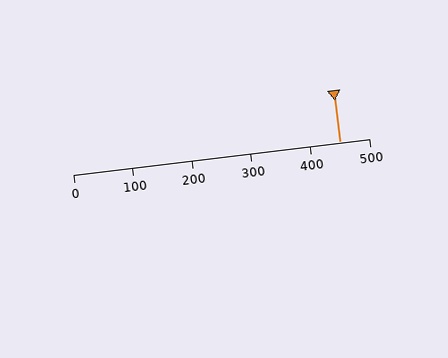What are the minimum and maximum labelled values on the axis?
The axis runs from 0 to 500.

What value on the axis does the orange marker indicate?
The marker indicates approximately 450.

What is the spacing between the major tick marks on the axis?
The major ticks are spaced 100 apart.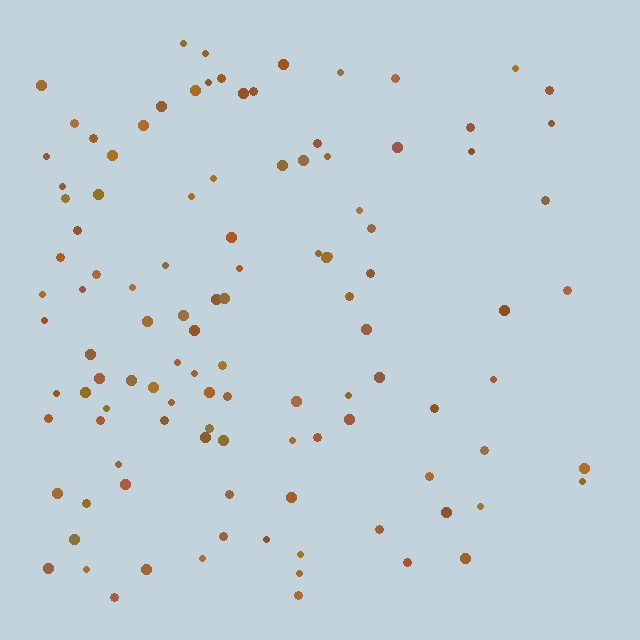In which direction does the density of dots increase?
From right to left, with the left side densest.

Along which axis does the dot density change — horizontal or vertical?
Horizontal.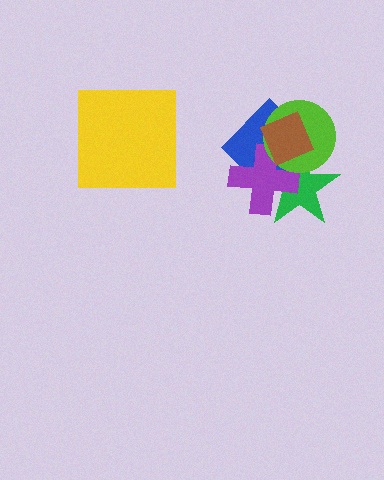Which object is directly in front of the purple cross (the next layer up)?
The lime circle is directly in front of the purple cross.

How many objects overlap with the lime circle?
4 objects overlap with the lime circle.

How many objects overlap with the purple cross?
4 objects overlap with the purple cross.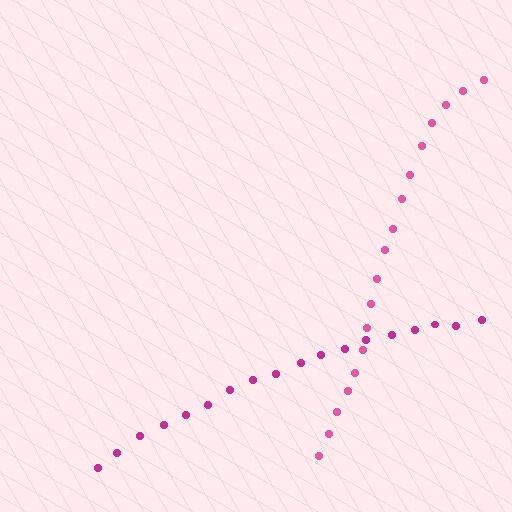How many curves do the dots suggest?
There are 2 distinct paths.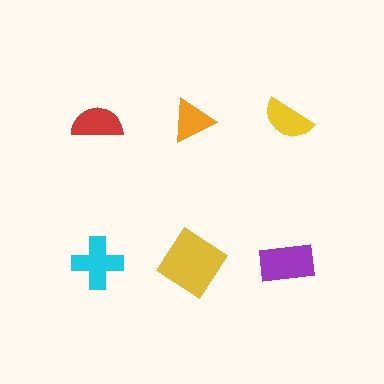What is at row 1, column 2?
An orange triangle.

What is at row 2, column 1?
A cyan cross.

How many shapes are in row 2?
3 shapes.